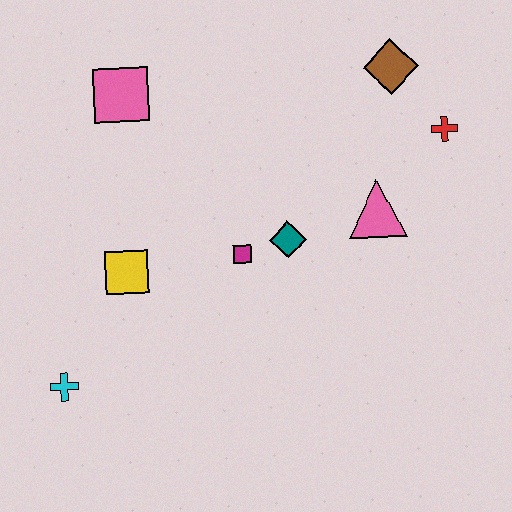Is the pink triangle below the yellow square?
No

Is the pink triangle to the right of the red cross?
No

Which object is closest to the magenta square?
The teal diamond is closest to the magenta square.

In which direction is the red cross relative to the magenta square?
The red cross is to the right of the magenta square.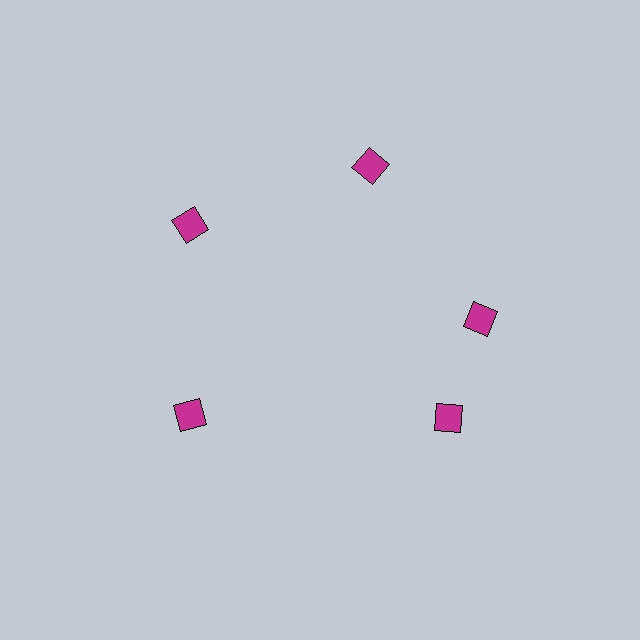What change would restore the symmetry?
The symmetry would be restored by rotating it back into even spacing with its neighbors so that all 5 diamonds sit at equal angles and equal distance from the center.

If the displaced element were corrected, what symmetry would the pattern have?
It would have 5-fold rotational symmetry — the pattern would map onto itself every 72 degrees.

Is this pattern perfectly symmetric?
No. The 5 magenta diamonds are arranged in a ring, but one element near the 5 o'clock position is rotated out of alignment along the ring, breaking the 5-fold rotational symmetry.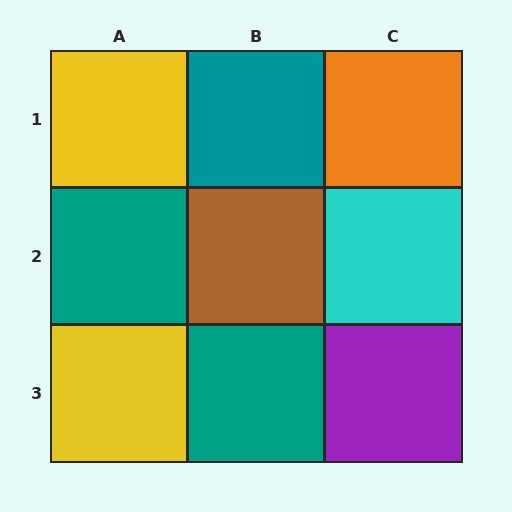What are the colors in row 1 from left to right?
Yellow, teal, orange.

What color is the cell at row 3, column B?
Teal.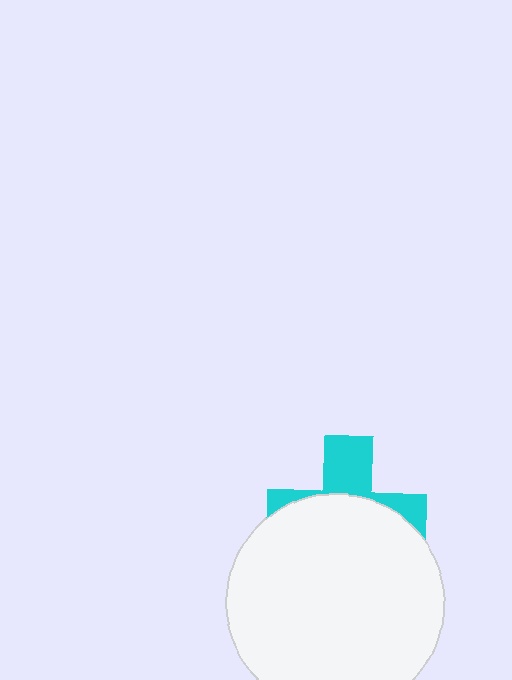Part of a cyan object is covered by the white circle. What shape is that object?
It is a cross.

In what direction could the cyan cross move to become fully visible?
The cyan cross could move up. That would shift it out from behind the white circle entirely.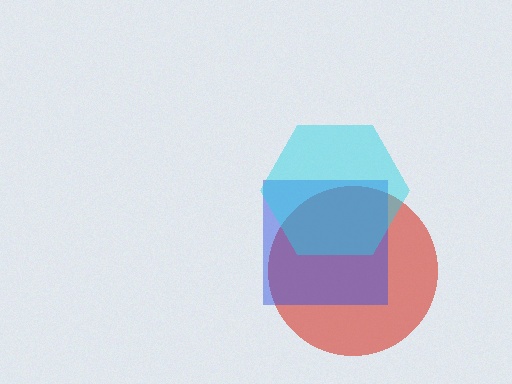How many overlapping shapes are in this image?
There are 3 overlapping shapes in the image.